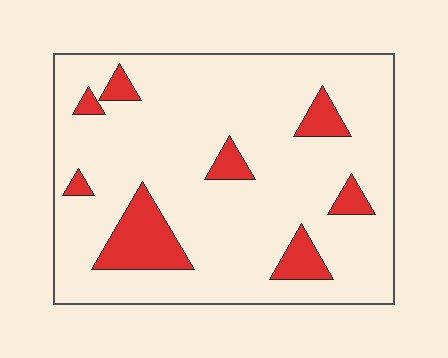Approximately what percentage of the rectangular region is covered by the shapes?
Approximately 15%.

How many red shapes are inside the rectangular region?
8.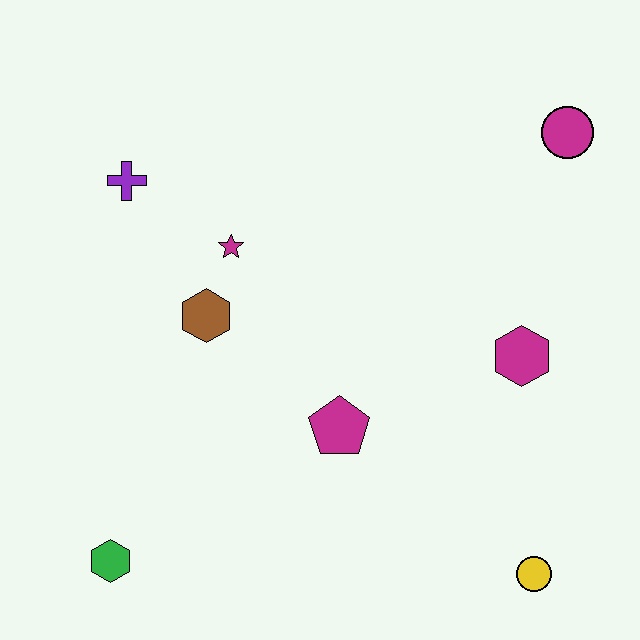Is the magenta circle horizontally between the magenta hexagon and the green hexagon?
No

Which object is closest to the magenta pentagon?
The brown hexagon is closest to the magenta pentagon.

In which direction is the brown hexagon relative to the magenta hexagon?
The brown hexagon is to the left of the magenta hexagon.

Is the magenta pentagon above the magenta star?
No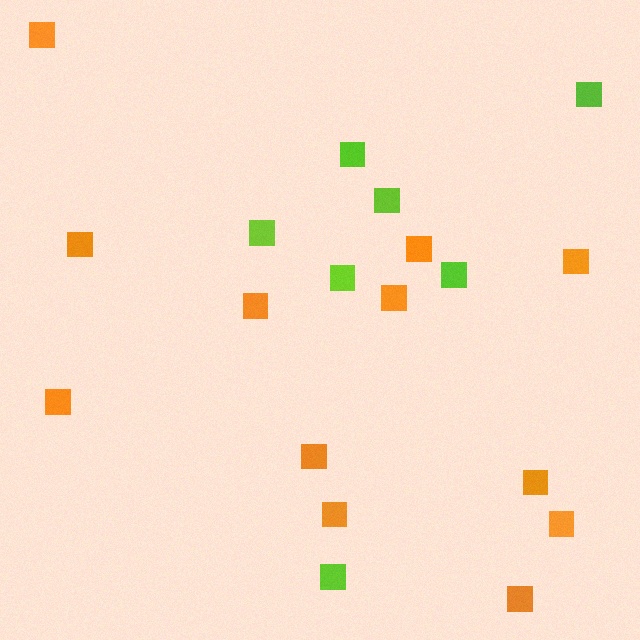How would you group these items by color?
There are 2 groups: one group of orange squares (12) and one group of lime squares (7).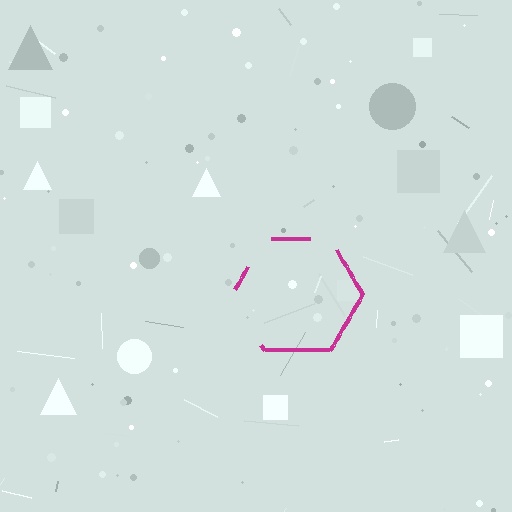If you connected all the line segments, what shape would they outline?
They would outline a hexagon.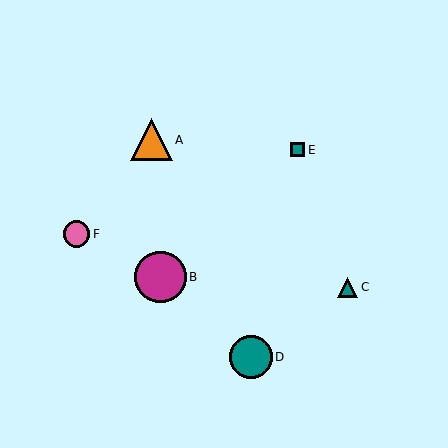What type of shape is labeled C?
Shape C is a teal triangle.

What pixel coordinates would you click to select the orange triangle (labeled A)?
Click at (151, 140) to select the orange triangle A.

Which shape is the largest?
The magenta circle (labeled B) is the largest.